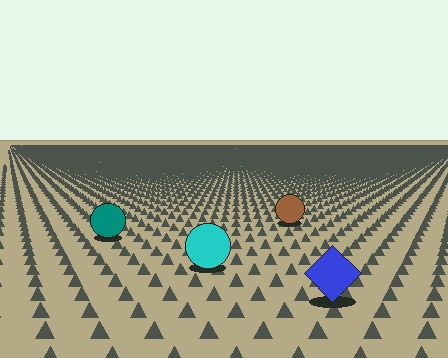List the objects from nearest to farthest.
From nearest to farthest: the blue diamond, the cyan circle, the teal circle, the brown circle.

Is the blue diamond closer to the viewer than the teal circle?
Yes. The blue diamond is closer — you can tell from the texture gradient: the ground texture is coarser near it.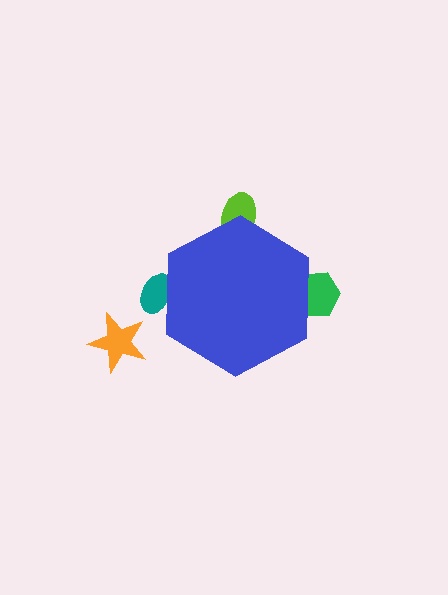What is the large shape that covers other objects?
A blue hexagon.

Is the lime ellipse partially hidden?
Yes, the lime ellipse is partially hidden behind the blue hexagon.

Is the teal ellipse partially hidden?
Yes, the teal ellipse is partially hidden behind the blue hexagon.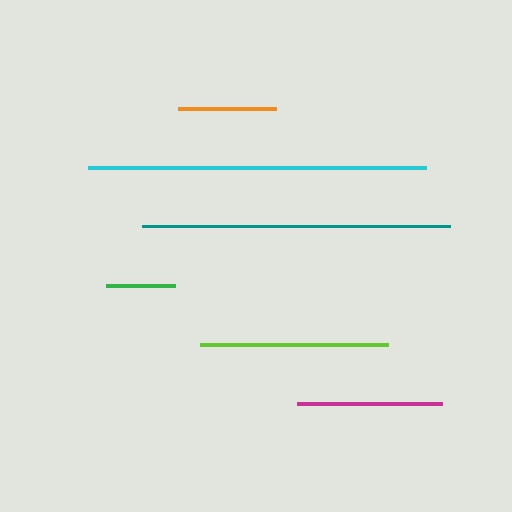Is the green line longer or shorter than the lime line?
The lime line is longer than the green line.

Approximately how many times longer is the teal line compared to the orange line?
The teal line is approximately 3.1 times the length of the orange line.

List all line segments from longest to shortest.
From longest to shortest: cyan, teal, lime, magenta, orange, green.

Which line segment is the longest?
The cyan line is the longest at approximately 338 pixels.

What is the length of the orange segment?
The orange segment is approximately 99 pixels long.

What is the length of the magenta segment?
The magenta segment is approximately 145 pixels long.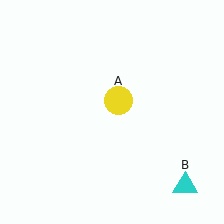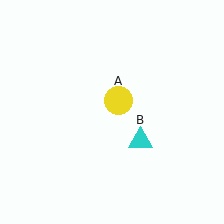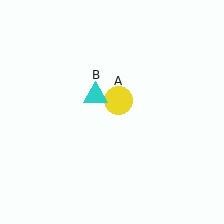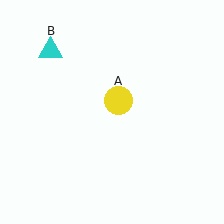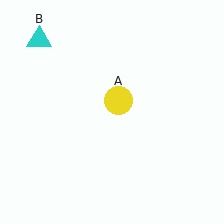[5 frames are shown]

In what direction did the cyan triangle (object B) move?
The cyan triangle (object B) moved up and to the left.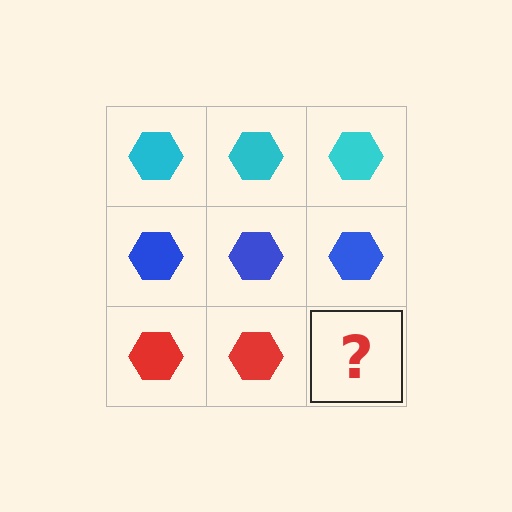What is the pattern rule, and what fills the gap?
The rule is that each row has a consistent color. The gap should be filled with a red hexagon.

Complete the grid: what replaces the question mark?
The question mark should be replaced with a red hexagon.